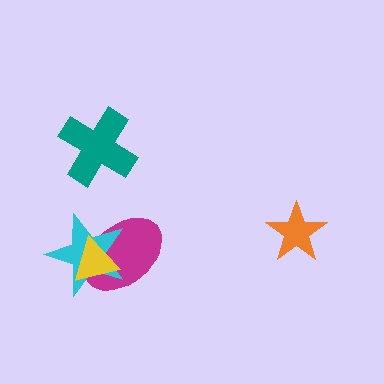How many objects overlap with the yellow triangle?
2 objects overlap with the yellow triangle.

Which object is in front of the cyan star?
The yellow triangle is in front of the cyan star.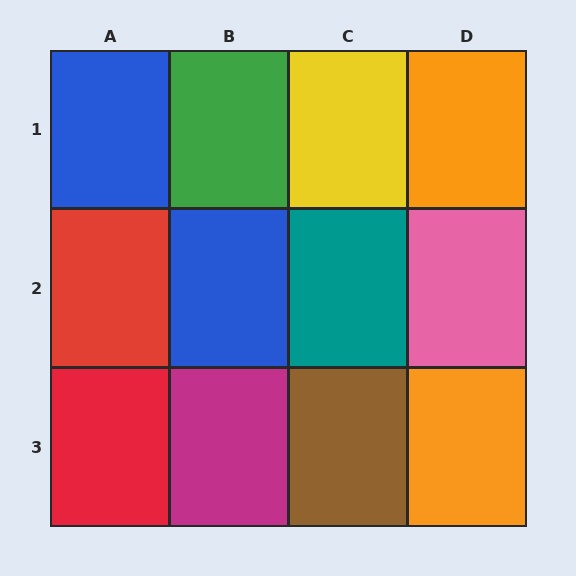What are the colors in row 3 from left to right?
Red, magenta, brown, orange.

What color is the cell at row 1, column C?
Yellow.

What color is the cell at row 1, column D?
Orange.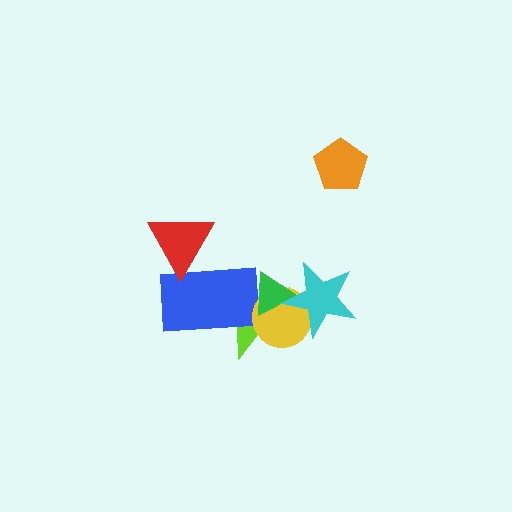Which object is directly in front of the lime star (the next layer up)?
The blue rectangle is directly in front of the lime star.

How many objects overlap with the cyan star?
3 objects overlap with the cyan star.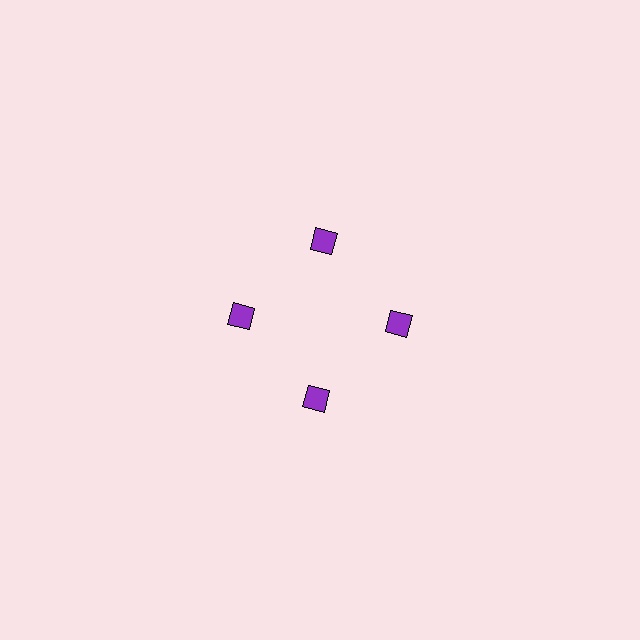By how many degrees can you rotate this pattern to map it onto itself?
The pattern maps onto itself every 90 degrees of rotation.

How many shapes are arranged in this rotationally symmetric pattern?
There are 4 shapes, arranged in 4 groups of 1.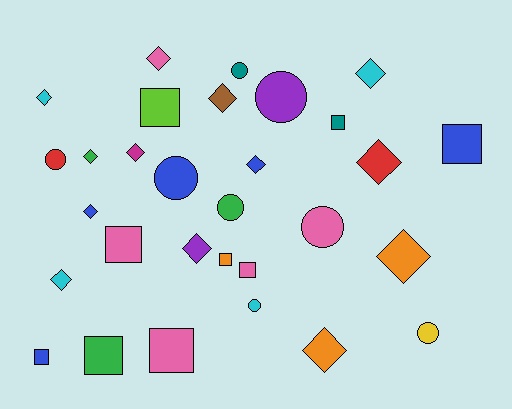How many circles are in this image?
There are 8 circles.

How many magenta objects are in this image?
There is 1 magenta object.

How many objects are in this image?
There are 30 objects.